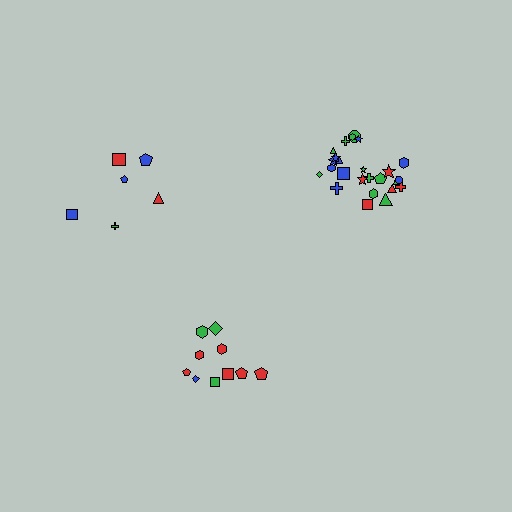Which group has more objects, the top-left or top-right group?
The top-right group.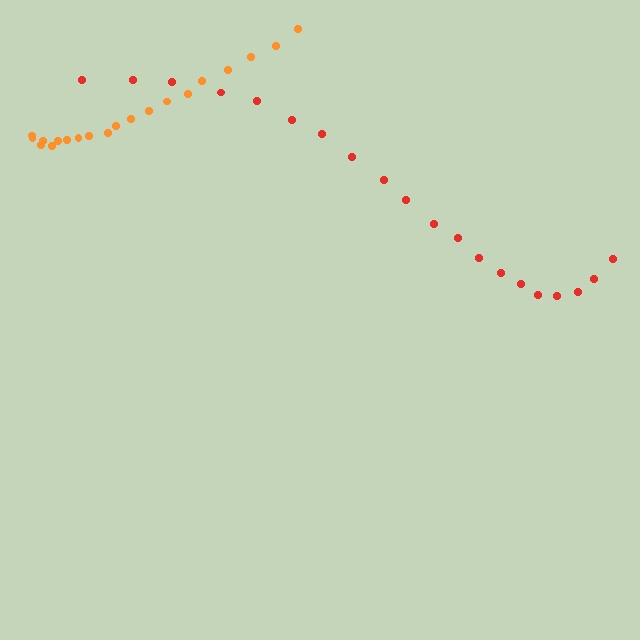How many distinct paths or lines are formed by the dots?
There are 2 distinct paths.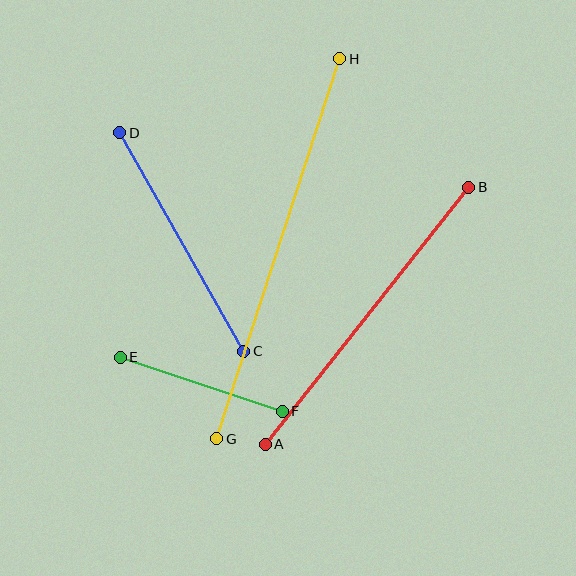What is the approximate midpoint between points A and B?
The midpoint is at approximately (367, 316) pixels.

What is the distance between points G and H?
The distance is approximately 400 pixels.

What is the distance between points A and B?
The distance is approximately 328 pixels.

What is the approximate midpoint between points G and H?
The midpoint is at approximately (278, 249) pixels.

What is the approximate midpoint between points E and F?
The midpoint is at approximately (201, 384) pixels.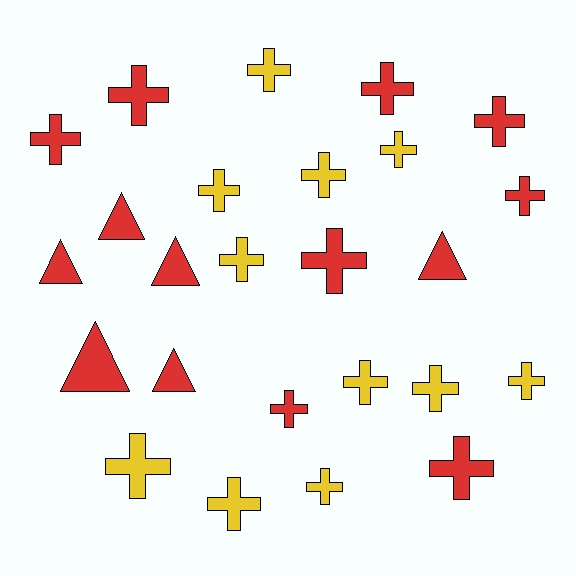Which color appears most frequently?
Red, with 14 objects.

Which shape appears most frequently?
Cross, with 19 objects.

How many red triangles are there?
There are 6 red triangles.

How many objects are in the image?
There are 25 objects.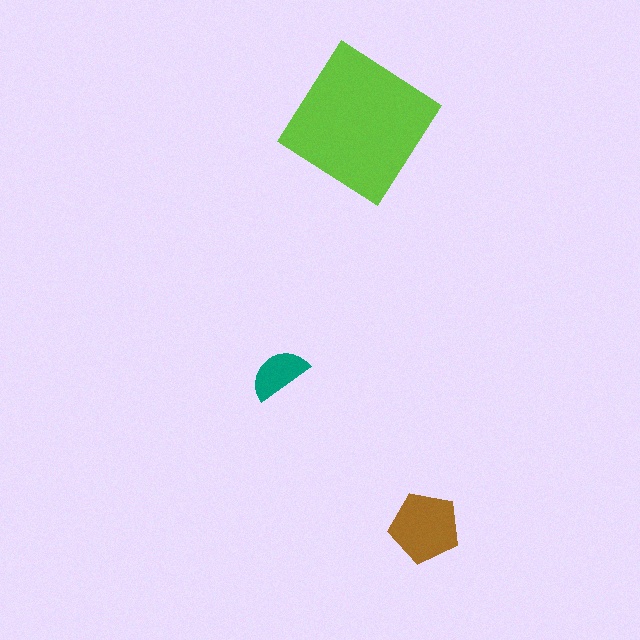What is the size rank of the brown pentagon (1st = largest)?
2nd.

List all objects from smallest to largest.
The teal semicircle, the brown pentagon, the lime diamond.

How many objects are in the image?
There are 3 objects in the image.